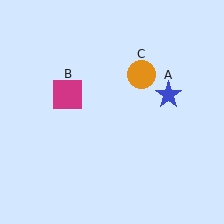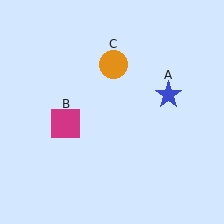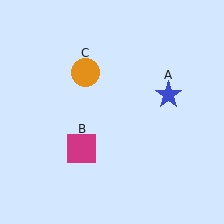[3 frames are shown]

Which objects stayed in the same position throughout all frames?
Blue star (object A) remained stationary.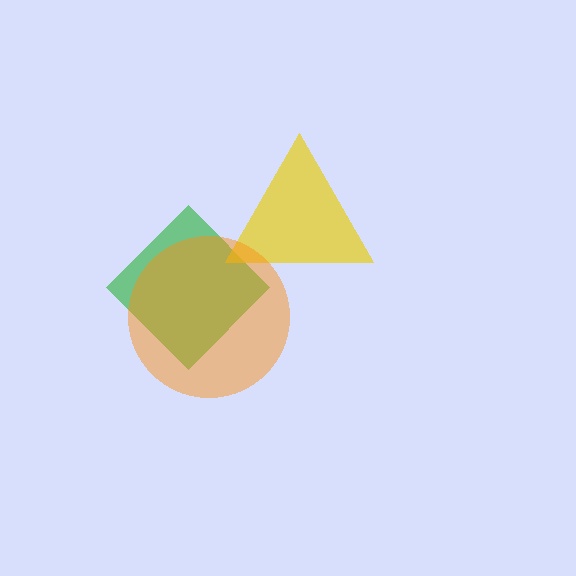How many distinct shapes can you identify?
There are 3 distinct shapes: a green diamond, a yellow triangle, an orange circle.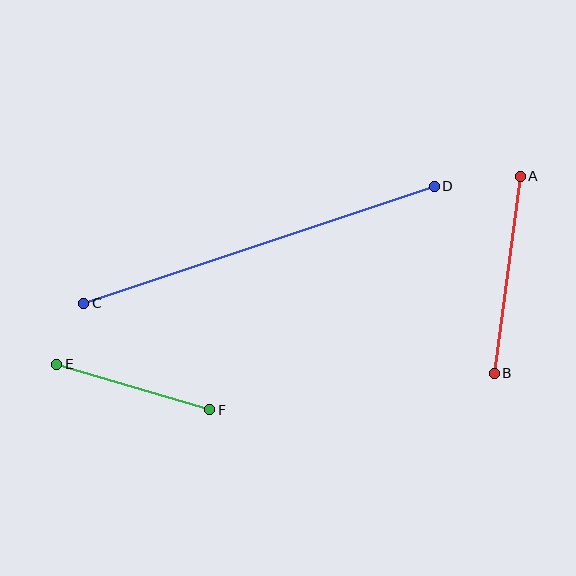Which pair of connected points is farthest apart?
Points C and D are farthest apart.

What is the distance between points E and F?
The distance is approximately 160 pixels.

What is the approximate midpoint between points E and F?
The midpoint is at approximately (133, 387) pixels.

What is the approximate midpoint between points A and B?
The midpoint is at approximately (507, 275) pixels.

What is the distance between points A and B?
The distance is approximately 199 pixels.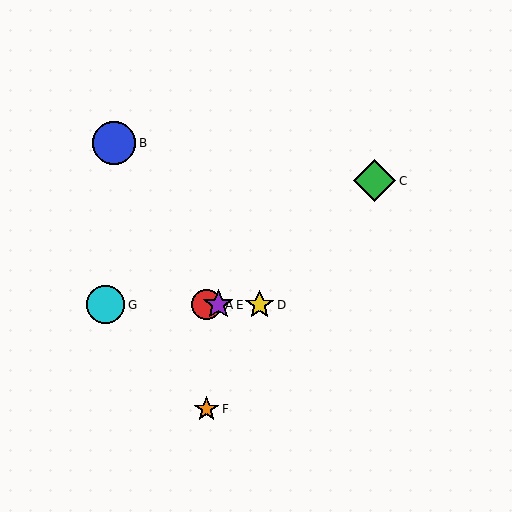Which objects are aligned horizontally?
Objects A, D, E, G are aligned horizontally.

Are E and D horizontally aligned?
Yes, both are at y≈305.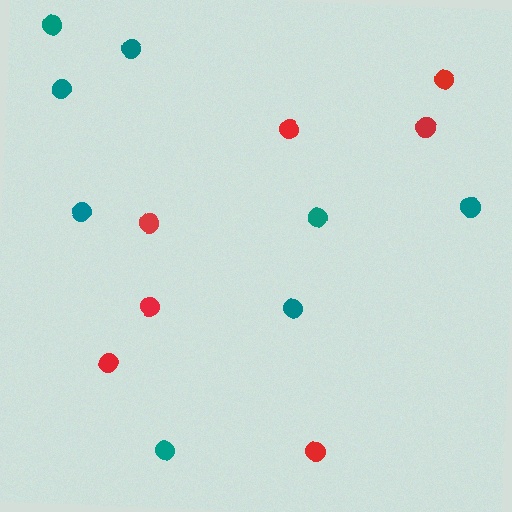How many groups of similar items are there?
There are 2 groups: one group of teal circles (8) and one group of red circles (7).